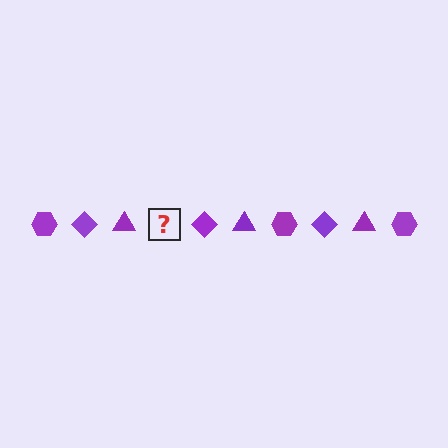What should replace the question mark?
The question mark should be replaced with a purple hexagon.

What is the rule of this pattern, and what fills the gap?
The rule is that the pattern cycles through hexagon, diamond, triangle shapes in purple. The gap should be filled with a purple hexagon.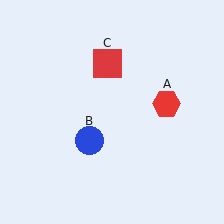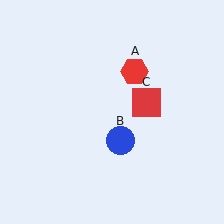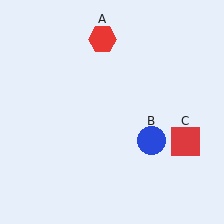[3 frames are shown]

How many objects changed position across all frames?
3 objects changed position: red hexagon (object A), blue circle (object B), red square (object C).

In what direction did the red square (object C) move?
The red square (object C) moved down and to the right.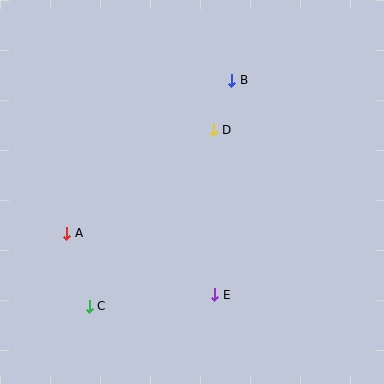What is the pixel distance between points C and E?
The distance between C and E is 126 pixels.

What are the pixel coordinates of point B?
Point B is at (232, 80).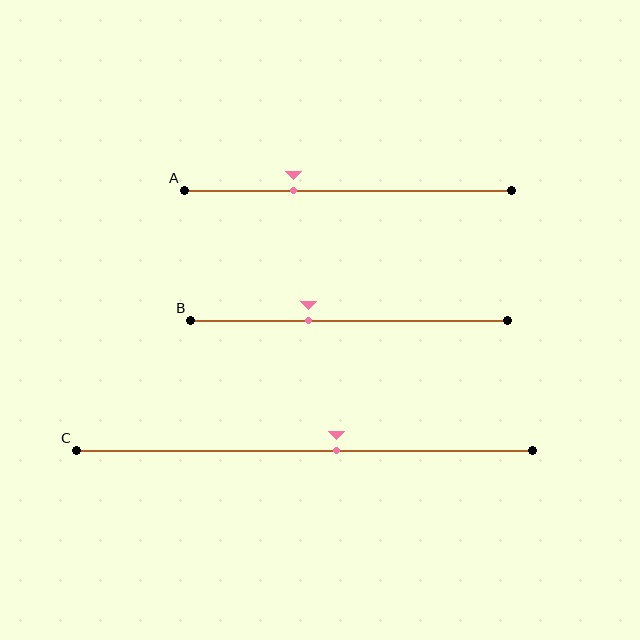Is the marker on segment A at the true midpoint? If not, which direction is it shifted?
No, the marker on segment A is shifted to the left by about 17% of the segment length.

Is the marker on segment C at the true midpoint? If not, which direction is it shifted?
No, the marker on segment C is shifted to the right by about 7% of the segment length.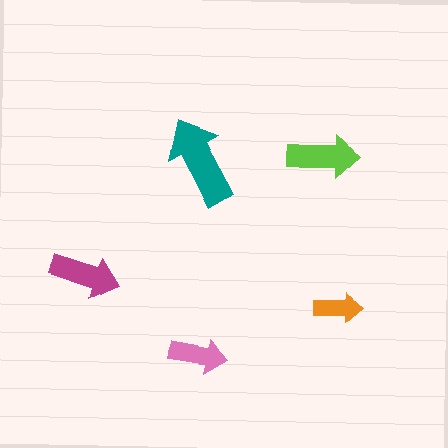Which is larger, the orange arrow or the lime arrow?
The lime one.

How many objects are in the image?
There are 5 objects in the image.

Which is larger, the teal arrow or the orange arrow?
The teal one.